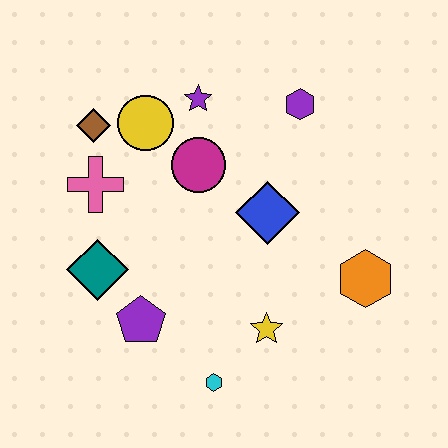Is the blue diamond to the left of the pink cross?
No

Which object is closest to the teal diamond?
The purple pentagon is closest to the teal diamond.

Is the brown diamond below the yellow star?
No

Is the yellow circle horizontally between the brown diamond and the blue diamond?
Yes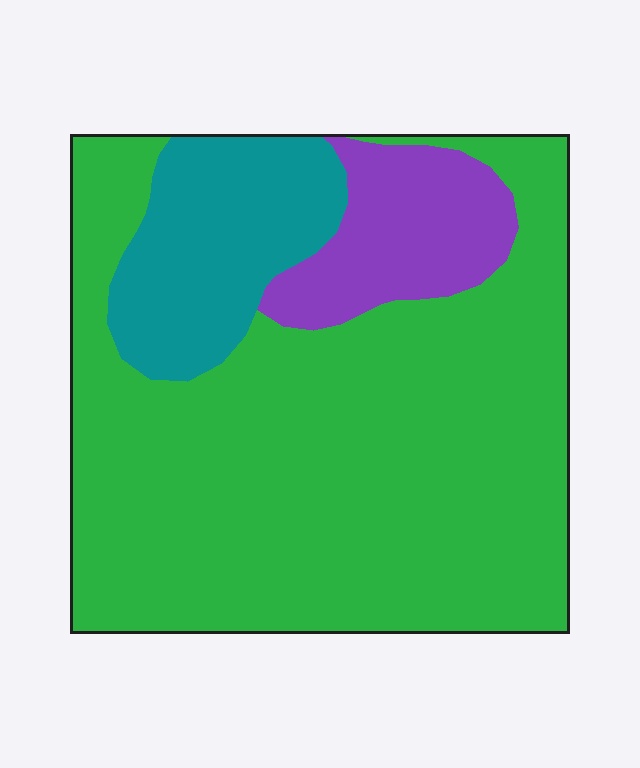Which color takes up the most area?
Green, at roughly 70%.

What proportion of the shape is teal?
Teal covers roughly 15% of the shape.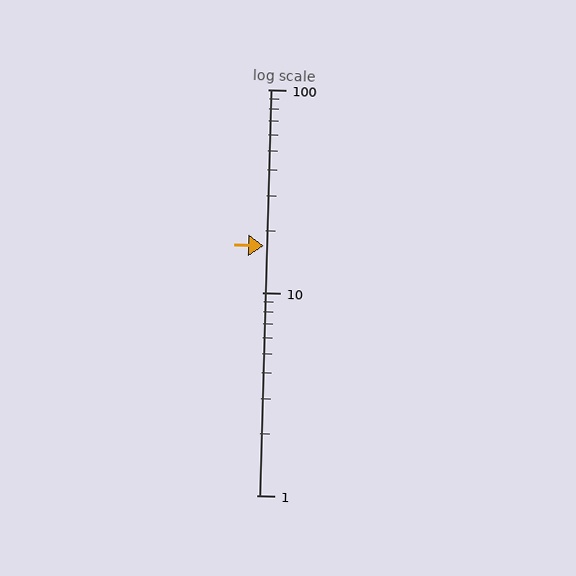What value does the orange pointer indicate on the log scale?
The pointer indicates approximately 17.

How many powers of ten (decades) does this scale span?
The scale spans 2 decades, from 1 to 100.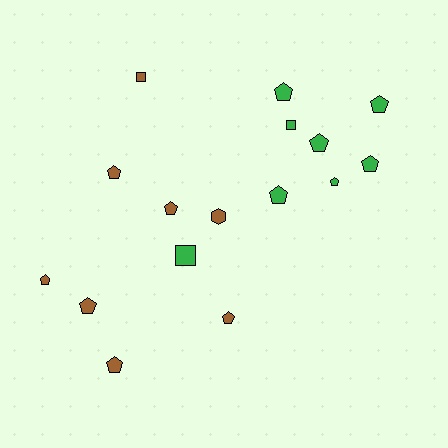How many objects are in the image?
There are 16 objects.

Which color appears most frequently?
Brown, with 8 objects.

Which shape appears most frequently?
Pentagon, with 12 objects.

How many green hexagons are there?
There are no green hexagons.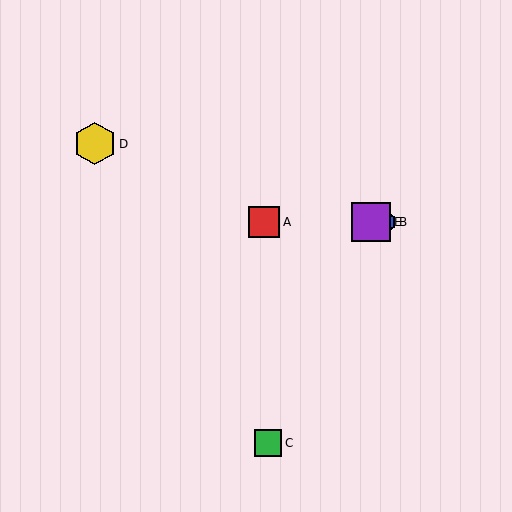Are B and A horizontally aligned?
Yes, both are at y≈222.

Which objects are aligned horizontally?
Objects A, B, E are aligned horizontally.